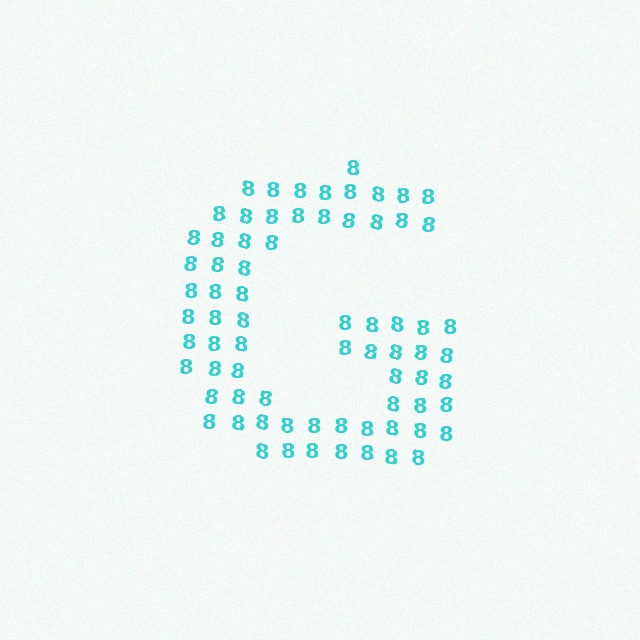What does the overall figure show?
The overall figure shows the letter G.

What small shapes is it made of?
It is made of small digit 8's.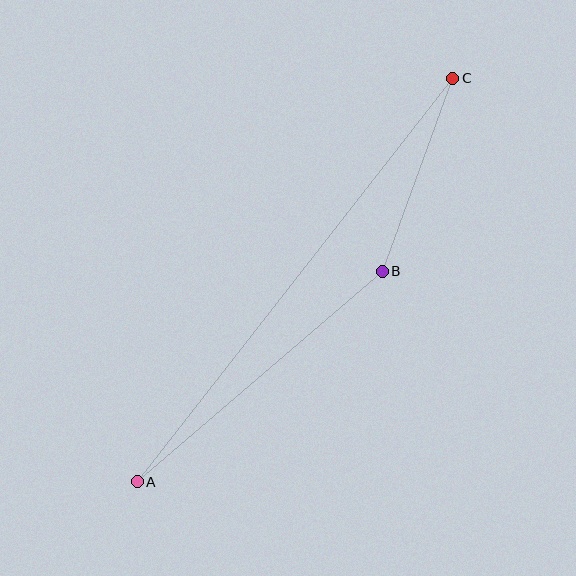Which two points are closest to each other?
Points B and C are closest to each other.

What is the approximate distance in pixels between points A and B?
The distance between A and B is approximately 323 pixels.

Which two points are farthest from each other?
Points A and C are farthest from each other.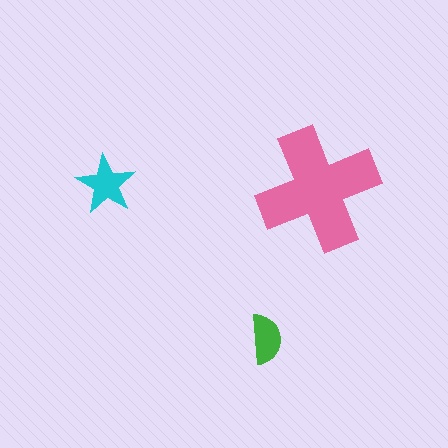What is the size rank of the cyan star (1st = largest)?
2nd.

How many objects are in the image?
There are 3 objects in the image.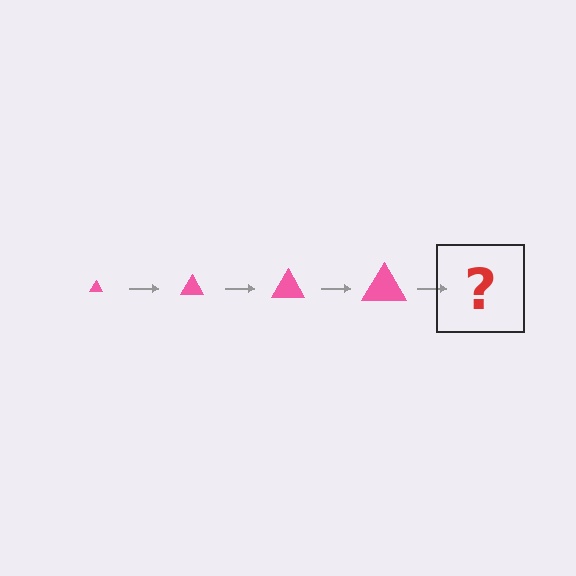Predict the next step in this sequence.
The next step is a pink triangle, larger than the previous one.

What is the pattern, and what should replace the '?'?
The pattern is that the triangle gets progressively larger each step. The '?' should be a pink triangle, larger than the previous one.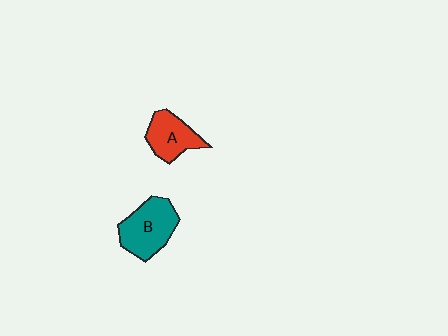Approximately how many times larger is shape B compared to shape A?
Approximately 1.3 times.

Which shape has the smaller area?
Shape A (red).